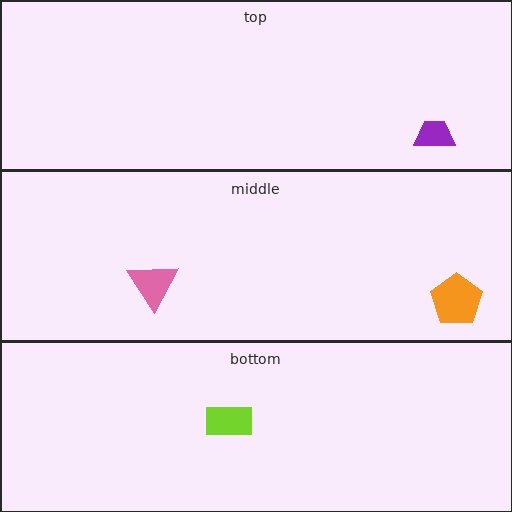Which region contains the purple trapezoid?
The top region.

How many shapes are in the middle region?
2.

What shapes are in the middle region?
The orange pentagon, the pink triangle.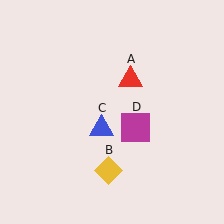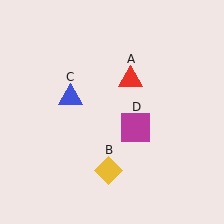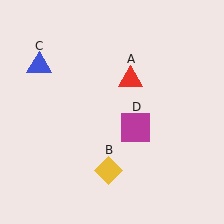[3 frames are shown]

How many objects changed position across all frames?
1 object changed position: blue triangle (object C).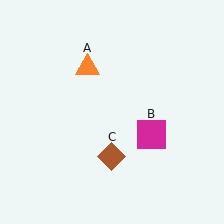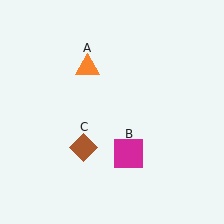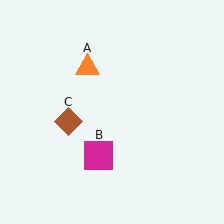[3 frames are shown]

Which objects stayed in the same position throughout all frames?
Orange triangle (object A) remained stationary.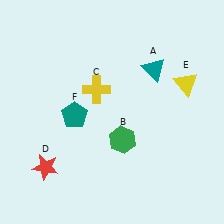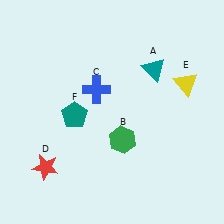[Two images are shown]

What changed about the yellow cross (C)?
In Image 1, C is yellow. In Image 2, it changed to blue.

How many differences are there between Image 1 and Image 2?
There is 1 difference between the two images.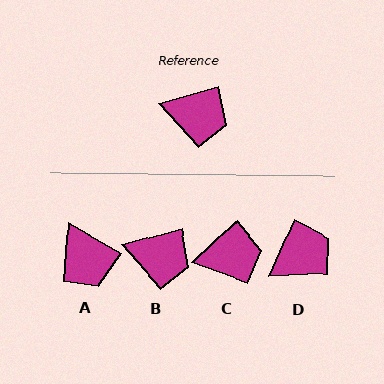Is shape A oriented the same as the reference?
No, it is off by about 46 degrees.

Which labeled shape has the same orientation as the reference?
B.